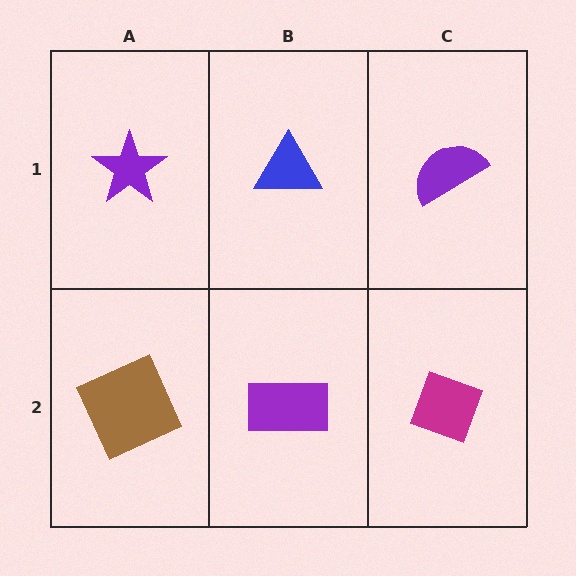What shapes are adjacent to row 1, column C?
A magenta diamond (row 2, column C), a blue triangle (row 1, column B).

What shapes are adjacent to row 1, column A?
A brown square (row 2, column A), a blue triangle (row 1, column B).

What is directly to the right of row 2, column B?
A magenta diamond.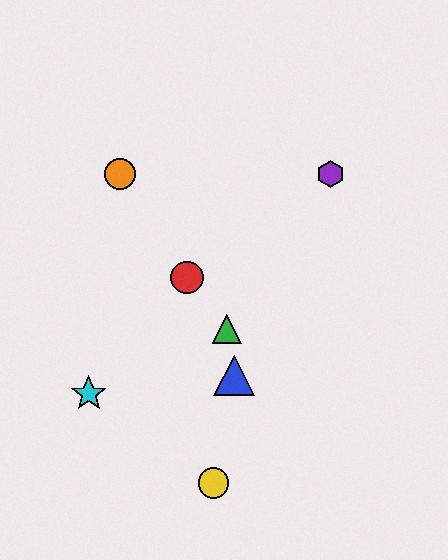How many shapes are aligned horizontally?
2 shapes (the purple hexagon, the orange circle) are aligned horizontally.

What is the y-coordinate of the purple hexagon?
The purple hexagon is at y≈174.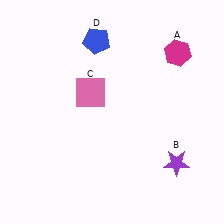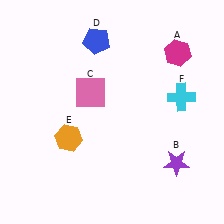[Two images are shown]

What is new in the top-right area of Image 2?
A cyan cross (F) was added in the top-right area of Image 2.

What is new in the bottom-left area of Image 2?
An orange hexagon (E) was added in the bottom-left area of Image 2.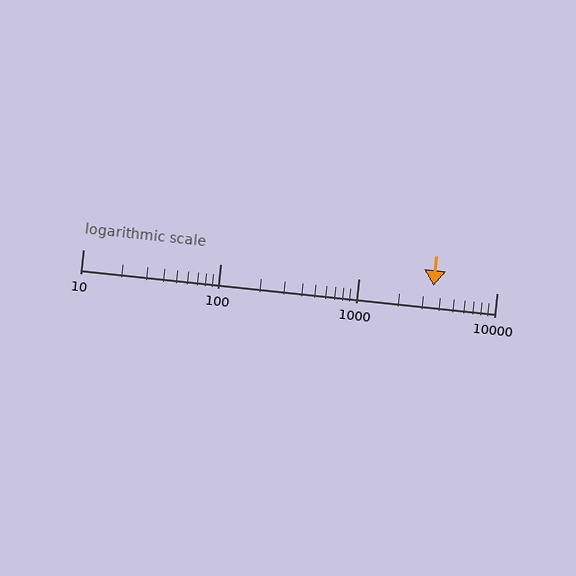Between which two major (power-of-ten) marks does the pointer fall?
The pointer is between 1000 and 10000.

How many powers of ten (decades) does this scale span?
The scale spans 3 decades, from 10 to 10000.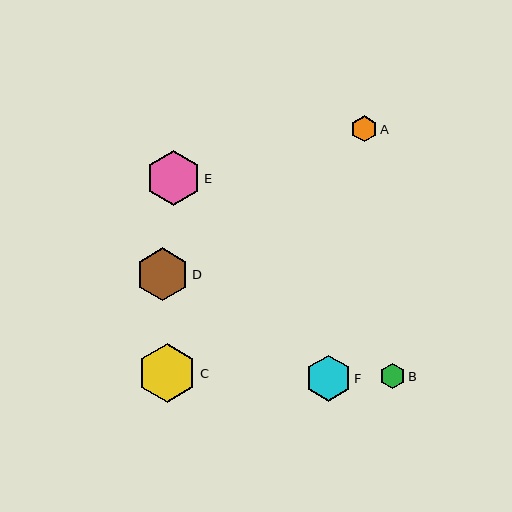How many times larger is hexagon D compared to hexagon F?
Hexagon D is approximately 1.2 times the size of hexagon F.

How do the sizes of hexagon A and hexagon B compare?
Hexagon A and hexagon B are approximately the same size.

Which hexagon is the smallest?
Hexagon B is the smallest with a size of approximately 26 pixels.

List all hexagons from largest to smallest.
From largest to smallest: C, E, D, F, A, B.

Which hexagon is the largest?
Hexagon C is the largest with a size of approximately 59 pixels.